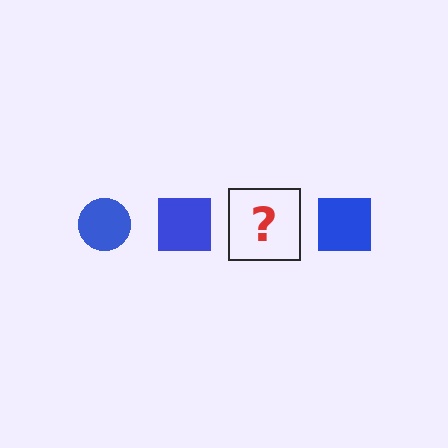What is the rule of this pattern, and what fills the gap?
The rule is that the pattern cycles through circle, square shapes in blue. The gap should be filled with a blue circle.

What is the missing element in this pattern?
The missing element is a blue circle.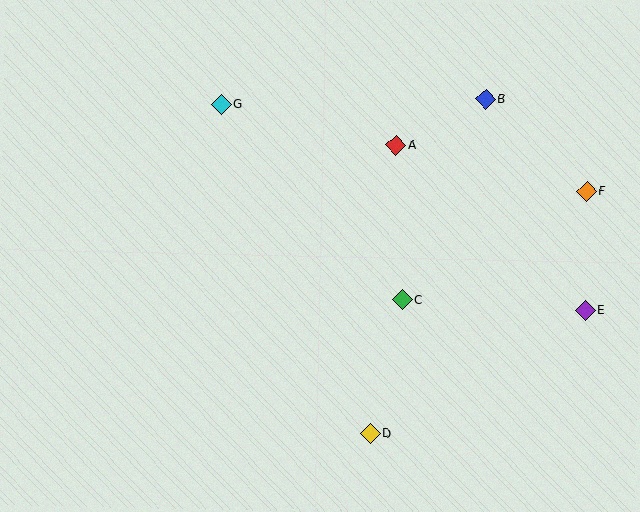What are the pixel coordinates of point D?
Point D is at (370, 433).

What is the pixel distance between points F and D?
The distance between F and D is 325 pixels.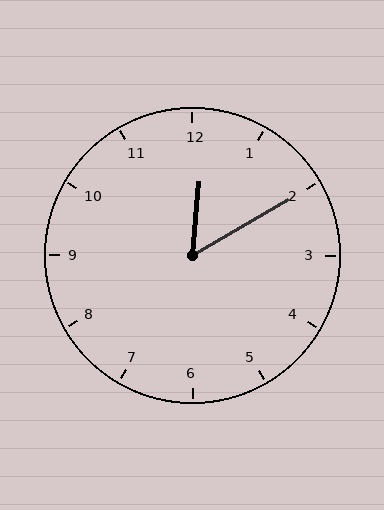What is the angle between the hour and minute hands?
Approximately 55 degrees.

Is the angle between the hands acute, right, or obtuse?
It is acute.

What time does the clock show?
12:10.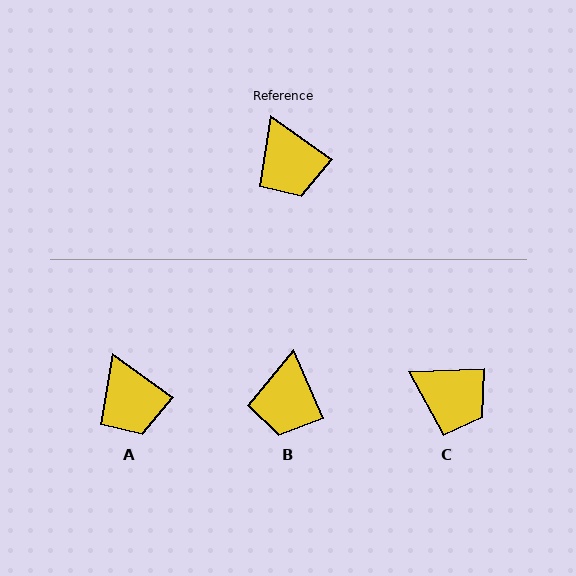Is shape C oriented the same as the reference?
No, it is off by about 38 degrees.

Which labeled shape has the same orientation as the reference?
A.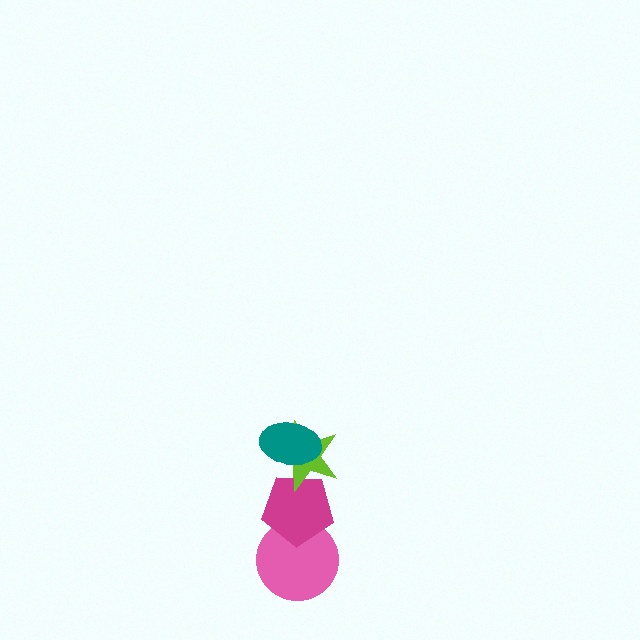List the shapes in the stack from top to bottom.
From top to bottom: the teal ellipse, the lime star, the magenta pentagon, the pink circle.